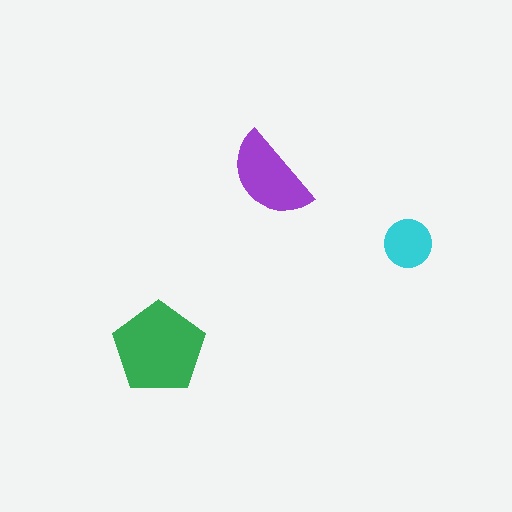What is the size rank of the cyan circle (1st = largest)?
3rd.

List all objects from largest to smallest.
The green pentagon, the purple semicircle, the cyan circle.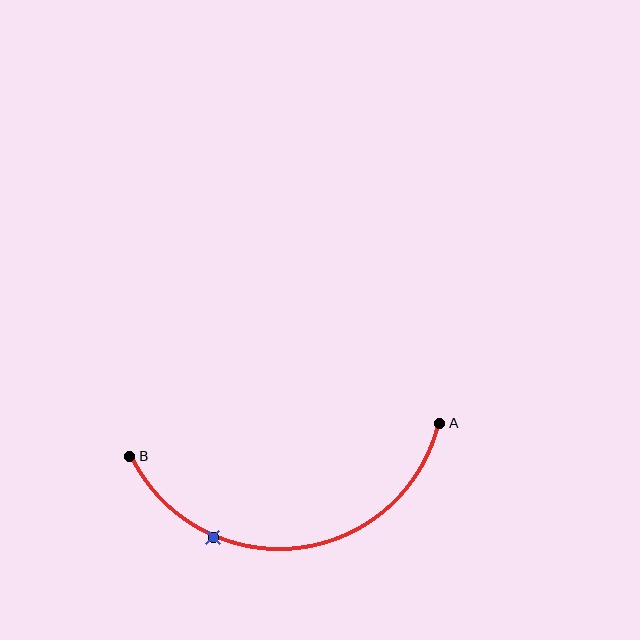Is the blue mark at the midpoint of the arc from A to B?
No. The blue mark lies on the arc but is closer to endpoint B. The arc midpoint would be at the point on the curve equidistant along the arc from both A and B.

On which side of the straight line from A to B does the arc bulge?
The arc bulges below the straight line connecting A and B.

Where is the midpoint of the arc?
The arc midpoint is the point on the curve farthest from the straight line joining A and B. It sits below that line.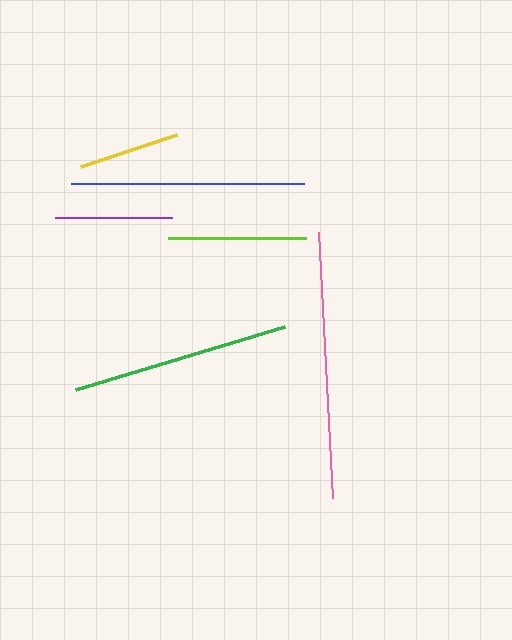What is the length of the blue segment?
The blue segment is approximately 234 pixels long.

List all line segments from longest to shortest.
From longest to shortest: pink, blue, green, lime, purple, yellow.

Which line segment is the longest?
The pink line is the longest at approximately 266 pixels.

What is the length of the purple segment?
The purple segment is approximately 117 pixels long.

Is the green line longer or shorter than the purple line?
The green line is longer than the purple line.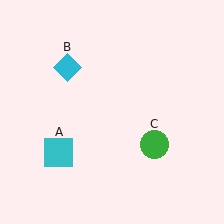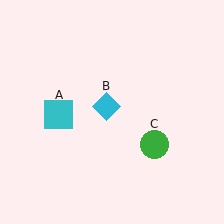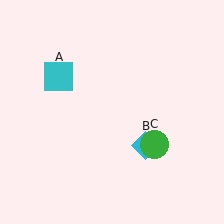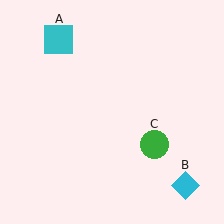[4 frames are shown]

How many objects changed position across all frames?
2 objects changed position: cyan square (object A), cyan diamond (object B).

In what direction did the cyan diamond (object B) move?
The cyan diamond (object B) moved down and to the right.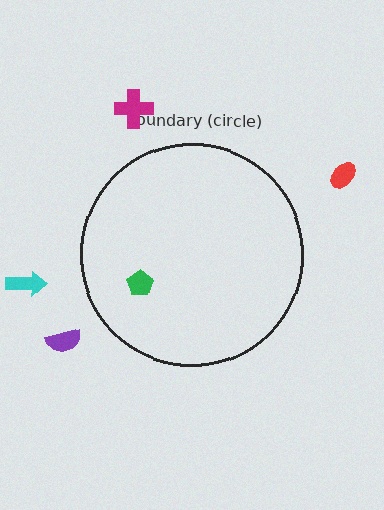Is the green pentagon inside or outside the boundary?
Inside.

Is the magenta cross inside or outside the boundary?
Outside.